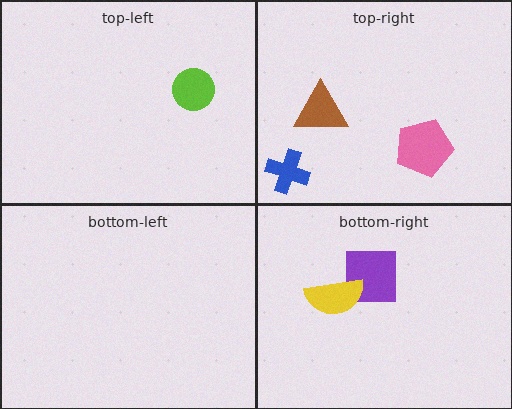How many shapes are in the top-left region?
1.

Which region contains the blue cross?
The top-right region.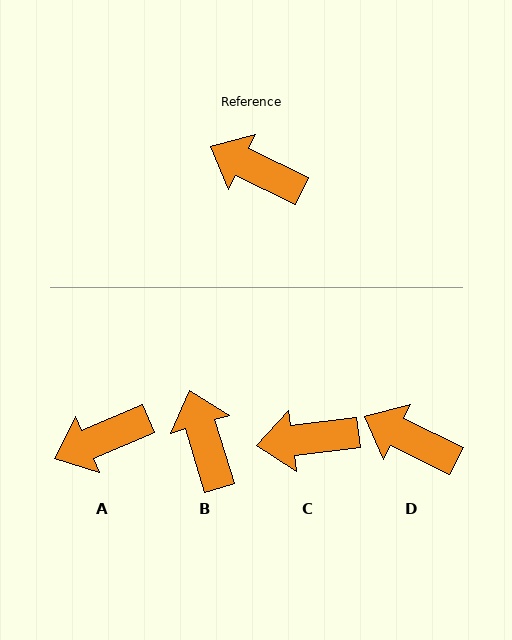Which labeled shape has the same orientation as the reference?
D.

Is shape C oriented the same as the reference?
No, it is off by about 33 degrees.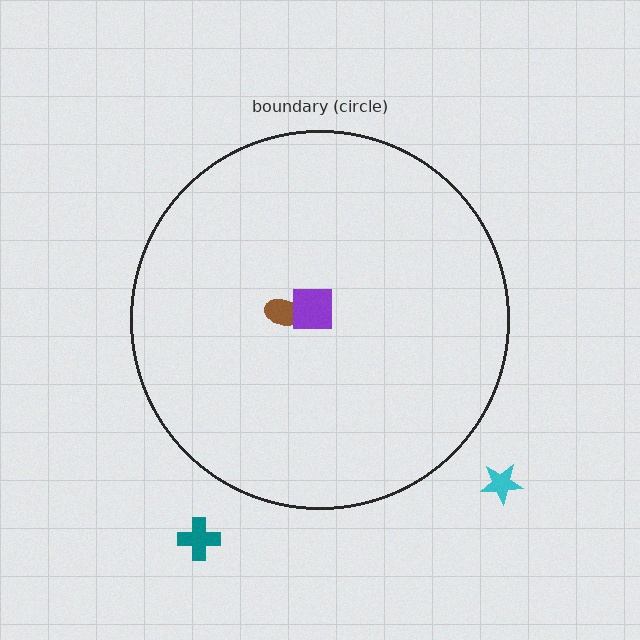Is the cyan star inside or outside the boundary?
Outside.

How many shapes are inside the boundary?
2 inside, 2 outside.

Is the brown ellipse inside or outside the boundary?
Inside.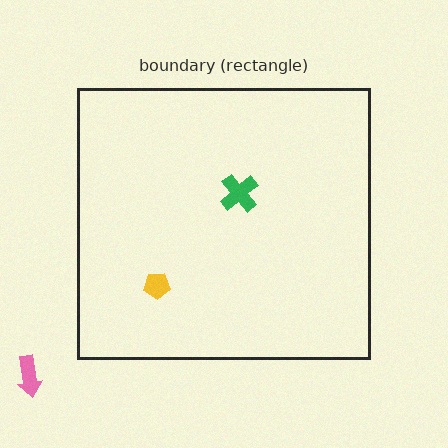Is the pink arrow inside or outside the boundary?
Outside.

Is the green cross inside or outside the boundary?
Inside.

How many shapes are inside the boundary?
2 inside, 1 outside.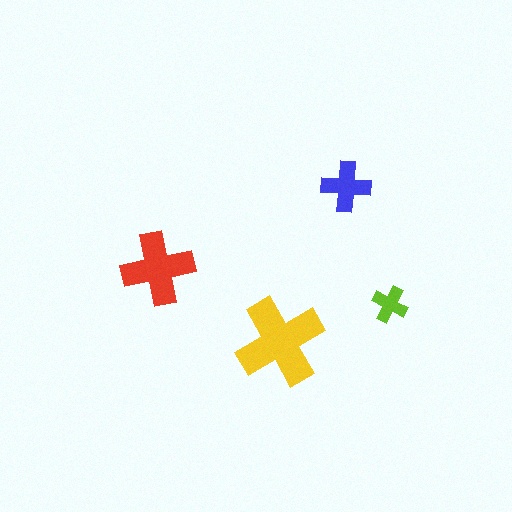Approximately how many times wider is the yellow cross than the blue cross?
About 2 times wider.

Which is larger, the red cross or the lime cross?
The red one.